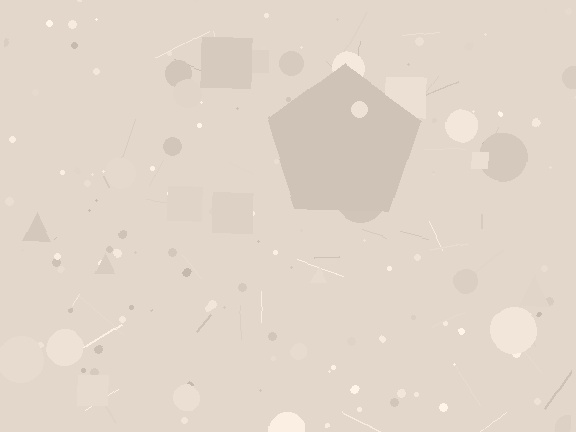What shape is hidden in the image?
A pentagon is hidden in the image.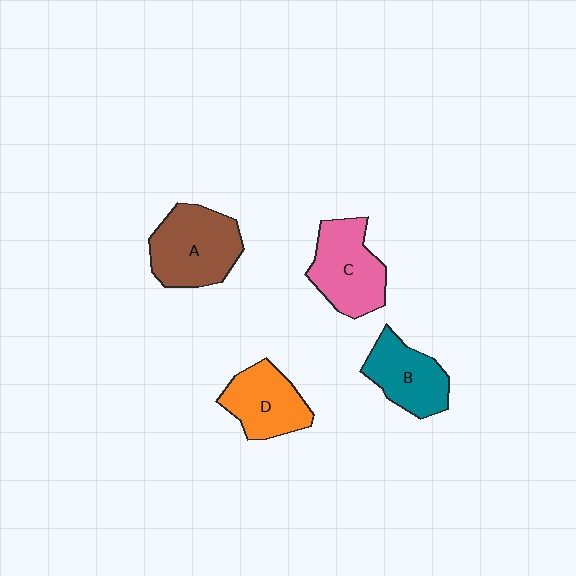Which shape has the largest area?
Shape A (brown).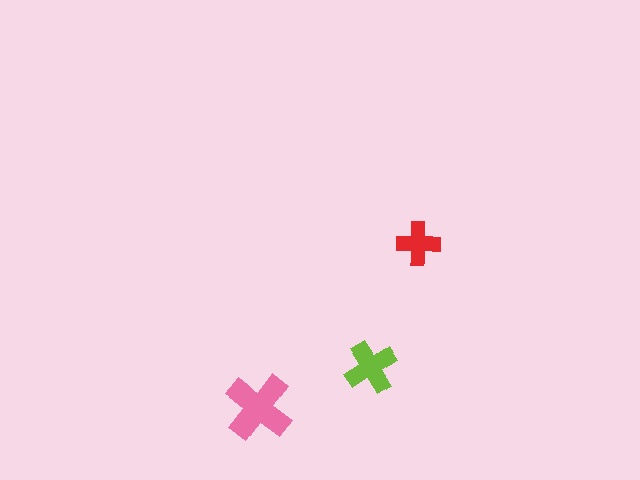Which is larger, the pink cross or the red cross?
The pink one.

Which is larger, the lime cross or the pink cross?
The pink one.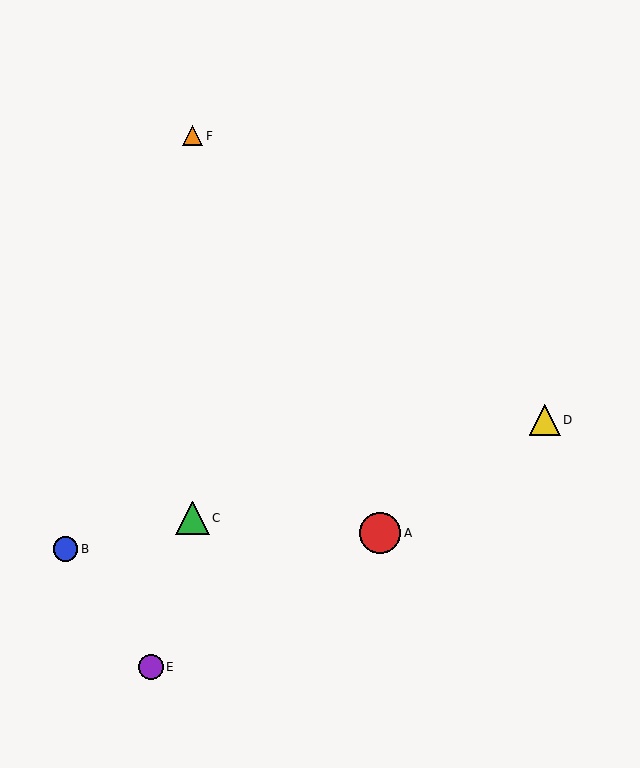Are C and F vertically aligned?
Yes, both are at x≈193.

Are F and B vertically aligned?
No, F is at x≈193 and B is at x≈65.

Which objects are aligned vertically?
Objects C, F are aligned vertically.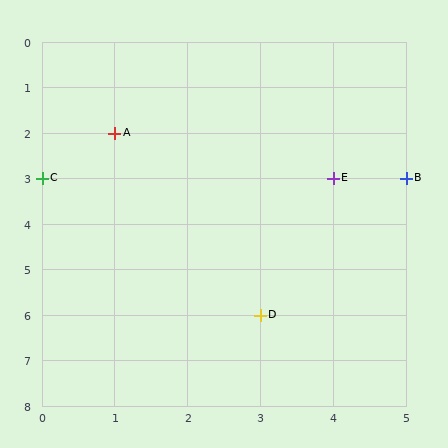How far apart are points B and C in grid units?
Points B and C are 5 columns apart.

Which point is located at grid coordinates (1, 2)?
Point A is at (1, 2).